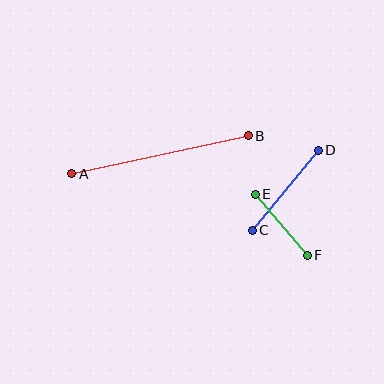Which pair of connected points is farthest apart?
Points A and B are farthest apart.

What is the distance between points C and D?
The distance is approximately 104 pixels.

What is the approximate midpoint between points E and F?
The midpoint is at approximately (281, 225) pixels.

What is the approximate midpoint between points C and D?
The midpoint is at approximately (285, 190) pixels.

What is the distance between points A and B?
The distance is approximately 181 pixels.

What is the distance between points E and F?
The distance is approximately 80 pixels.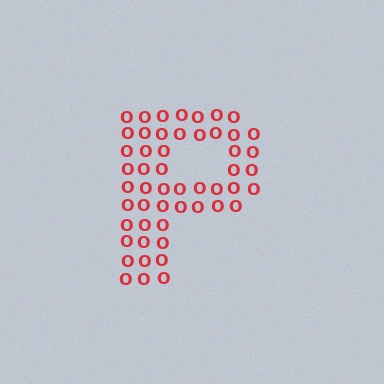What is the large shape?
The large shape is the letter P.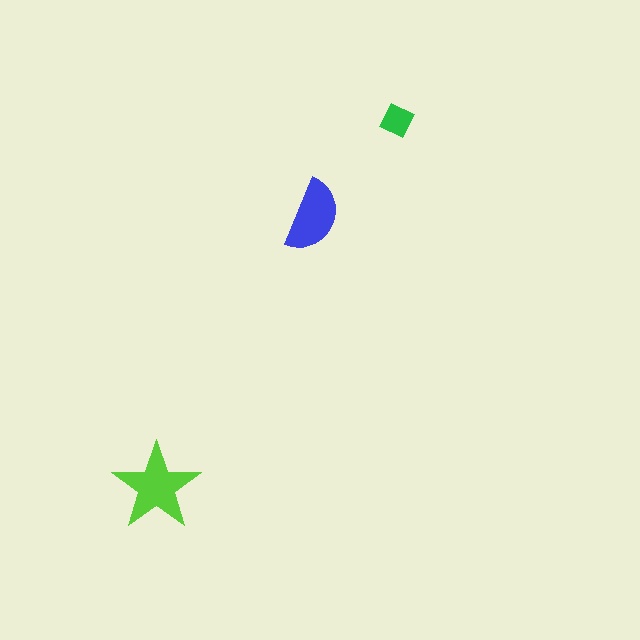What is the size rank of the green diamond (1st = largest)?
3rd.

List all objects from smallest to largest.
The green diamond, the blue semicircle, the lime star.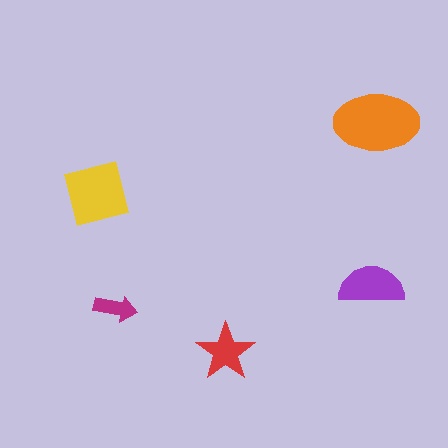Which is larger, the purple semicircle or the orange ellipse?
The orange ellipse.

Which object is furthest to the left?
The yellow square is leftmost.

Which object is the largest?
The orange ellipse.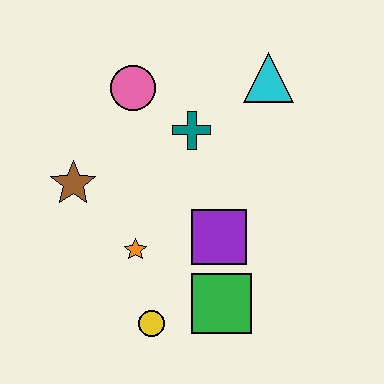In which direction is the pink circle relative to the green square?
The pink circle is above the green square.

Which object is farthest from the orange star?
The cyan triangle is farthest from the orange star.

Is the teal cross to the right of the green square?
No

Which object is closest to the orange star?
The yellow circle is closest to the orange star.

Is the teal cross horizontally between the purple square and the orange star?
Yes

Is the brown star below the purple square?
No